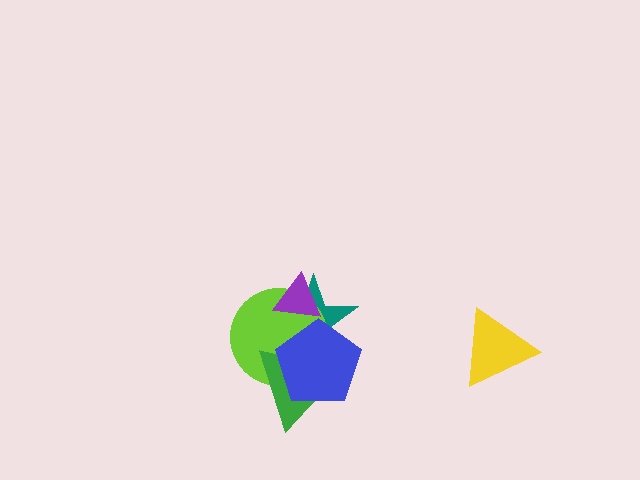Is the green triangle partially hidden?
Yes, it is partially covered by another shape.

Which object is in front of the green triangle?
The blue pentagon is in front of the green triangle.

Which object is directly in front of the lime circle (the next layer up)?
The green triangle is directly in front of the lime circle.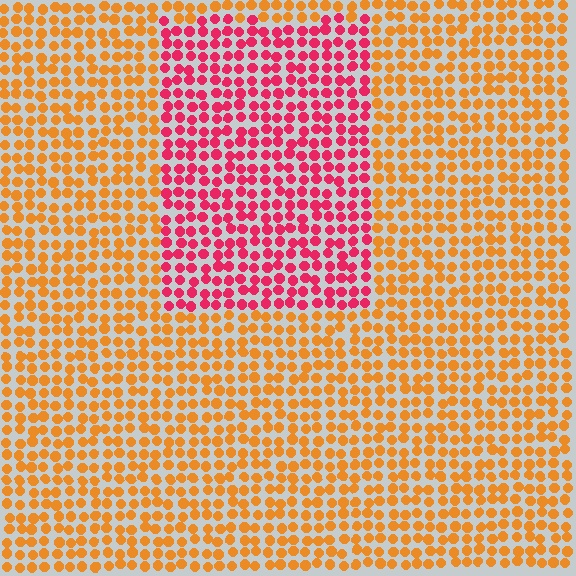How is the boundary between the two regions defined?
The boundary is defined purely by a slight shift in hue (about 50 degrees). Spacing, size, and orientation are identical on both sides.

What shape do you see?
I see a rectangle.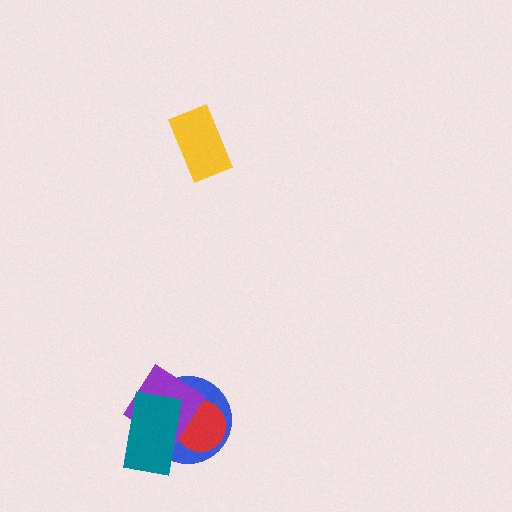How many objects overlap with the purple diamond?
3 objects overlap with the purple diamond.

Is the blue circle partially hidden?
Yes, it is partially covered by another shape.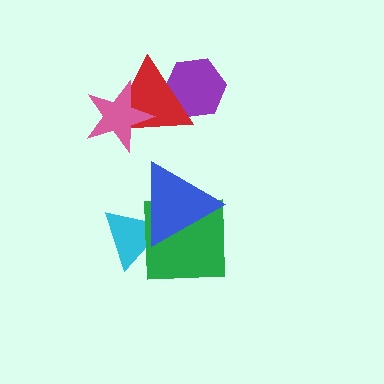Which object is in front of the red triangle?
The pink star is in front of the red triangle.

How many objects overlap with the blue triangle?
2 objects overlap with the blue triangle.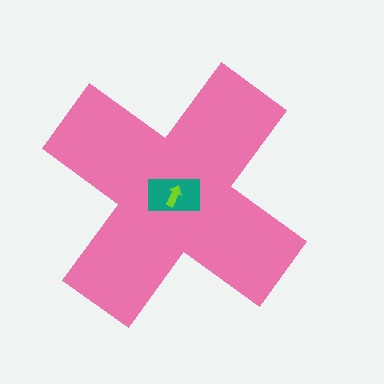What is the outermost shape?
The pink cross.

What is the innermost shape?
The lime arrow.